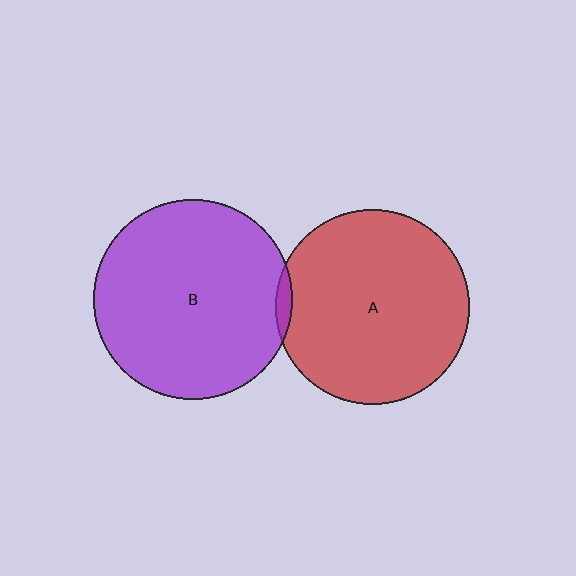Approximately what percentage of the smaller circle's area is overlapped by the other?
Approximately 5%.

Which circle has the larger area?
Circle B (purple).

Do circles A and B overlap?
Yes.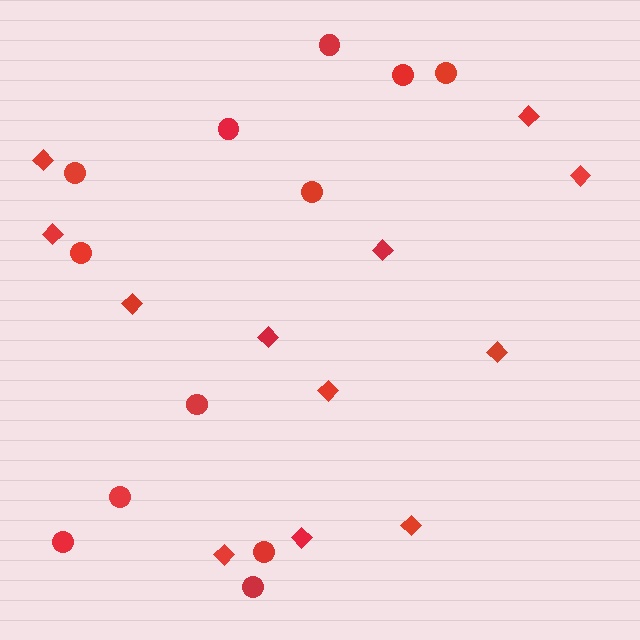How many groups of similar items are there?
There are 2 groups: one group of diamonds (12) and one group of circles (12).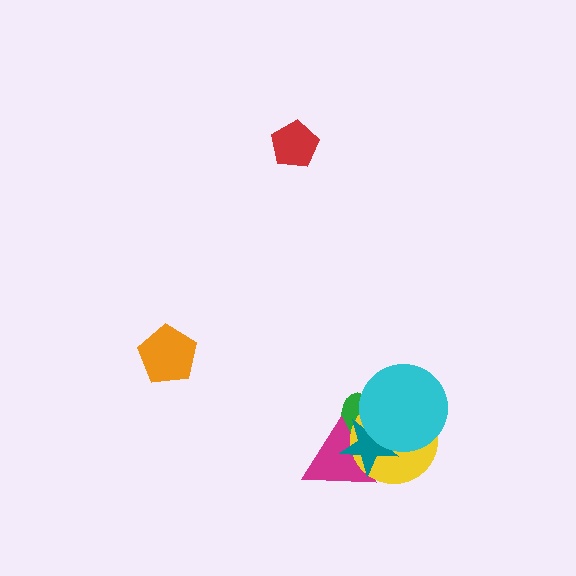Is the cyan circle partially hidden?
No, no other shape covers it.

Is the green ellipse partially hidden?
Yes, it is partially covered by another shape.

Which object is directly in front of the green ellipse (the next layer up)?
The magenta triangle is directly in front of the green ellipse.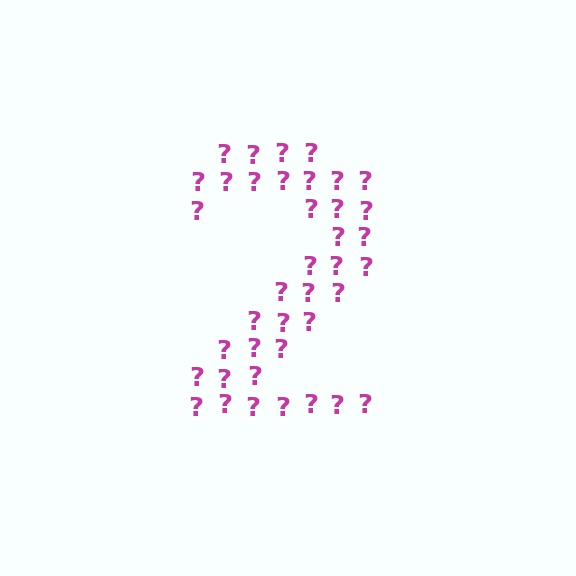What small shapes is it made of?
It is made of small question marks.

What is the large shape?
The large shape is the digit 2.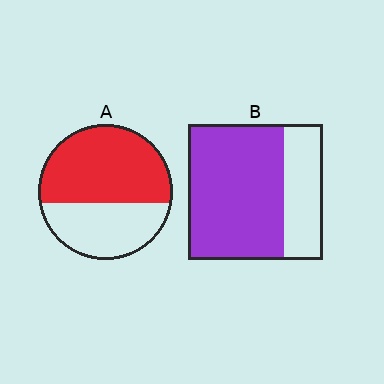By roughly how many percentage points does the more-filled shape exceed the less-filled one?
By roughly 10 percentage points (B over A).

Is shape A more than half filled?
Yes.